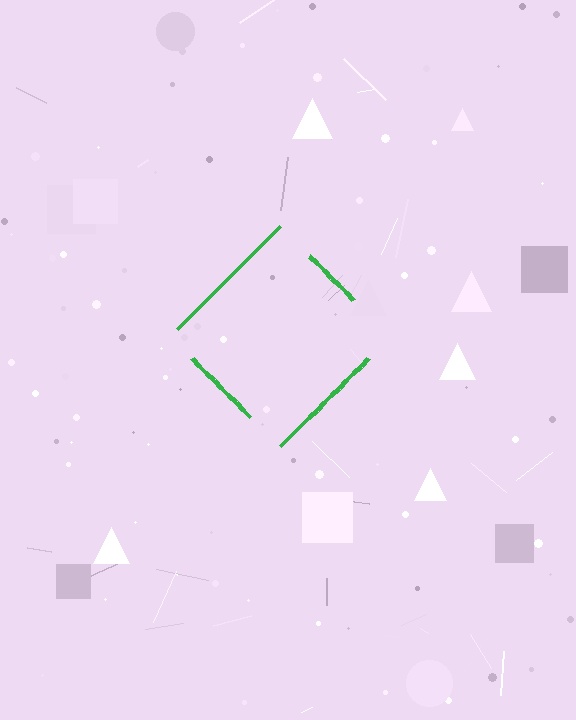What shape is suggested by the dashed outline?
The dashed outline suggests a diamond.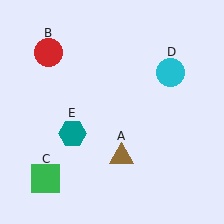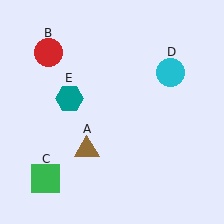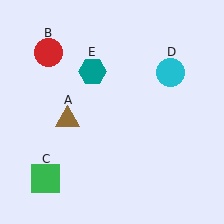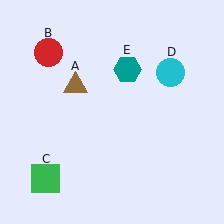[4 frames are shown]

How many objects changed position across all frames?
2 objects changed position: brown triangle (object A), teal hexagon (object E).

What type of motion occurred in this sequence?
The brown triangle (object A), teal hexagon (object E) rotated clockwise around the center of the scene.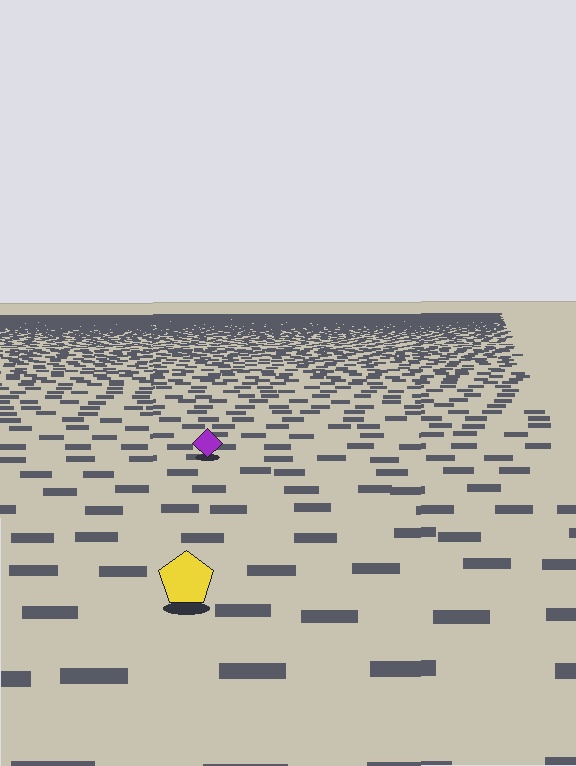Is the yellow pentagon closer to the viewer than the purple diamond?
Yes. The yellow pentagon is closer — you can tell from the texture gradient: the ground texture is coarser near it.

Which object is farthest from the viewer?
The purple diamond is farthest from the viewer. It appears smaller and the ground texture around it is denser.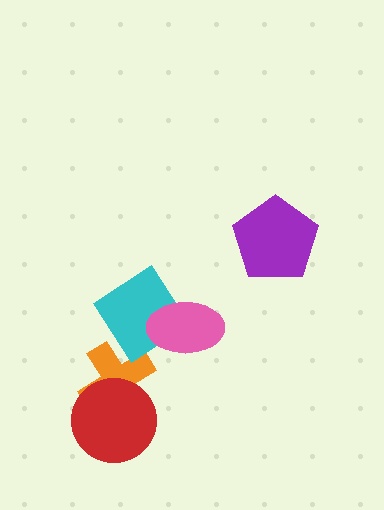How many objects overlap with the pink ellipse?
1 object overlaps with the pink ellipse.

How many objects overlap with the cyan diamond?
1 object overlaps with the cyan diamond.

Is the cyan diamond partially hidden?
Yes, it is partially covered by another shape.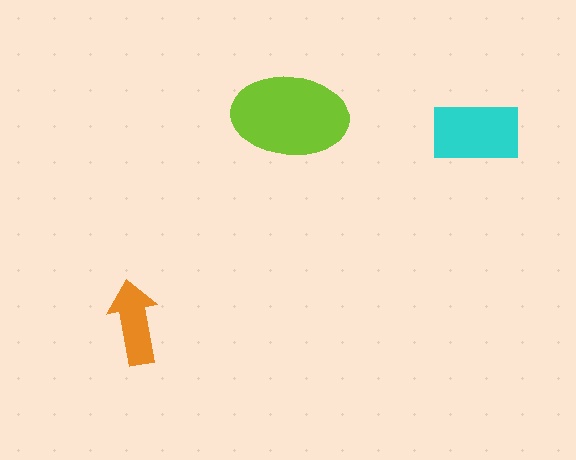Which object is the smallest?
The orange arrow.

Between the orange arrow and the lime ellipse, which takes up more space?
The lime ellipse.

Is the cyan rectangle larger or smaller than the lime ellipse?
Smaller.